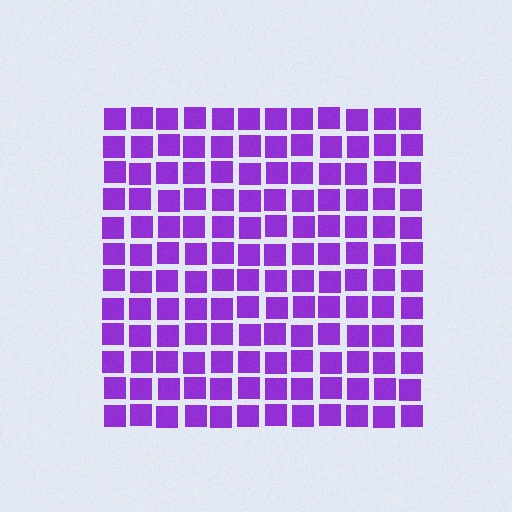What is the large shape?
The large shape is a square.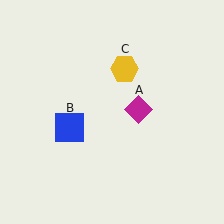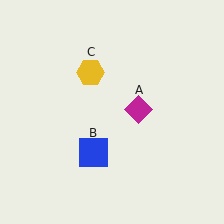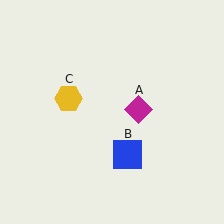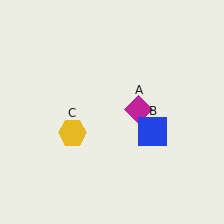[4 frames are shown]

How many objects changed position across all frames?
2 objects changed position: blue square (object B), yellow hexagon (object C).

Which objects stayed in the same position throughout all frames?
Magenta diamond (object A) remained stationary.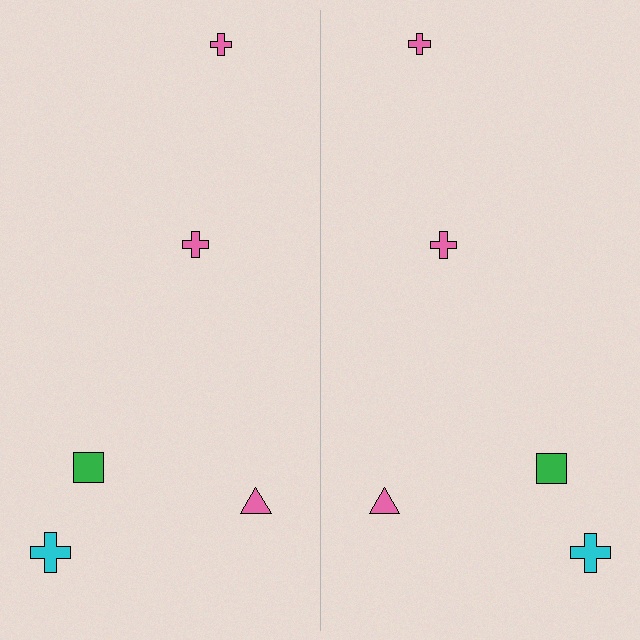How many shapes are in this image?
There are 10 shapes in this image.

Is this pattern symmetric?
Yes, this pattern has bilateral (reflection) symmetry.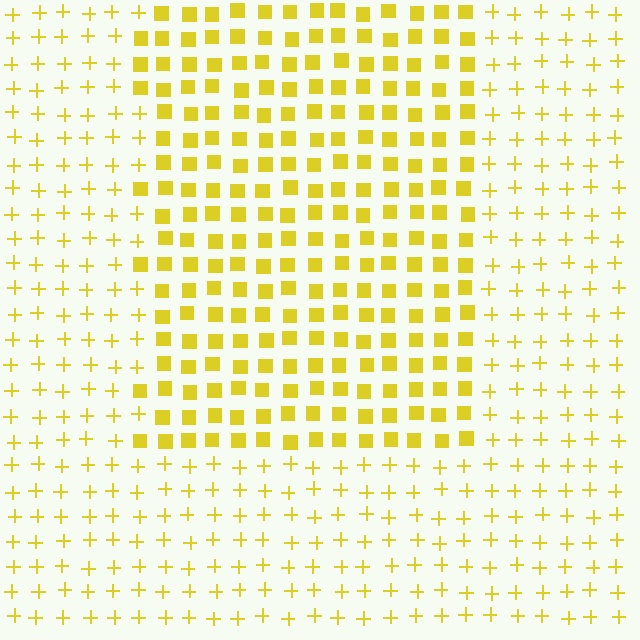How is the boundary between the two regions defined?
The boundary is defined by a change in element shape: squares inside vs. plus signs outside. All elements share the same color and spacing.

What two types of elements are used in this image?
The image uses squares inside the rectangle region and plus signs outside it.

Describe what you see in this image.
The image is filled with small yellow elements arranged in a uniform grid. A rectangle-shaped region contains squares, while the surrounding area contains plus signs. The boundary is defined purely by the change in element shape.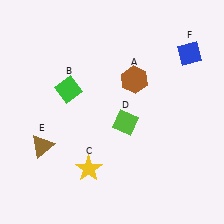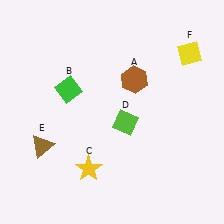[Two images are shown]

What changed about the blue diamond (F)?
In Image 1, F is blue. In Image 2, it changed to yellow.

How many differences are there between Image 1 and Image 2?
There is 1 difference between the two images.